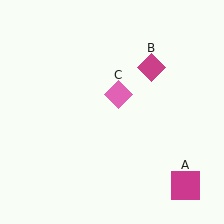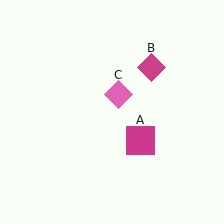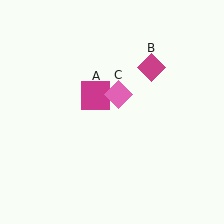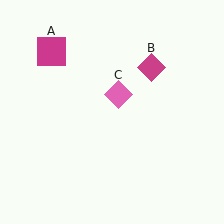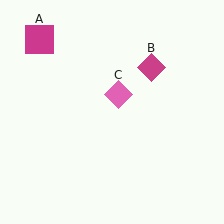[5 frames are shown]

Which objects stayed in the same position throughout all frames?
Magenta diamond (object B) and pink diamond (object C) remained stationary.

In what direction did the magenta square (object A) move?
The magenta square (object A) moved up and to the left.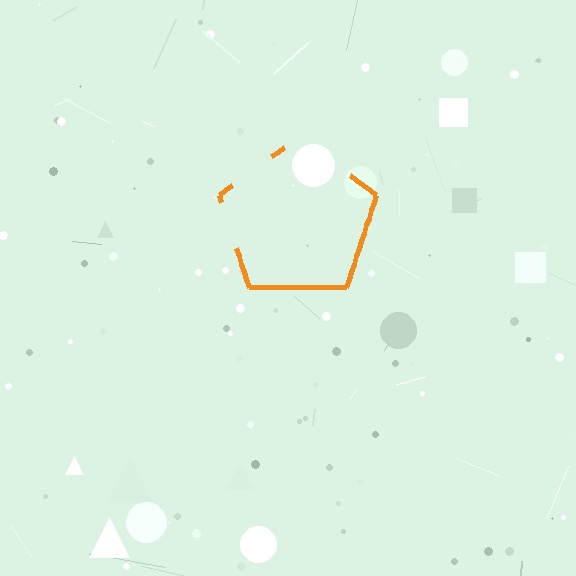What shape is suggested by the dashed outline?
The dashed outline suggests a pentagon.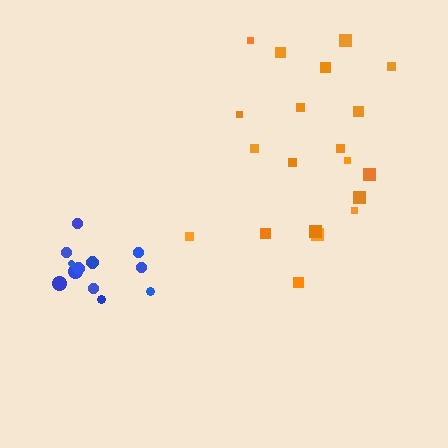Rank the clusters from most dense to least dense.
blue, orange.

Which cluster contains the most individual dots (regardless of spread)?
Orange (20).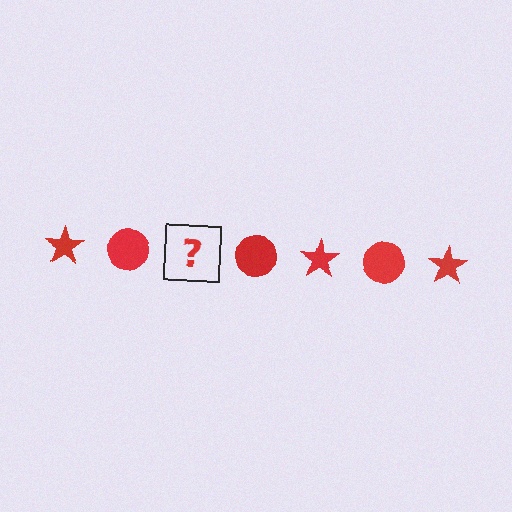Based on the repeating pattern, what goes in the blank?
The blank should be a red star.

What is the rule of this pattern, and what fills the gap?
The rule is that the pattern cycles through star, circle shapes in red. The gap should be filled with a red star.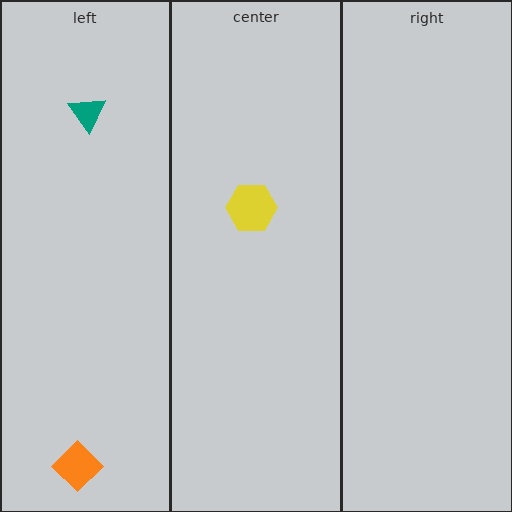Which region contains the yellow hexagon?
The center region.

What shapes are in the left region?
The orange diamond, the teal triangle.